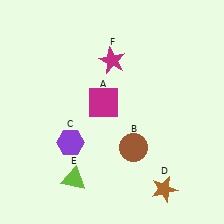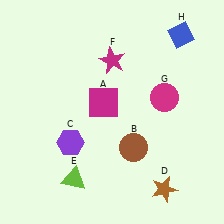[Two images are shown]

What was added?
A magenta circle (G), a blue diamond (H) were added in Image 2.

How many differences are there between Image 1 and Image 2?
There are 2 differences between the two images.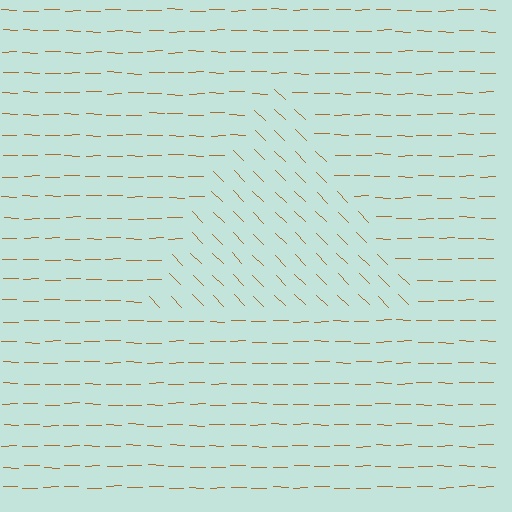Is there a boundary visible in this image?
Yes, there is a texture boundary formed by a change in line orientation.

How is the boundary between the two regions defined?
The boundary is defined purely by a change in line orientation (approximately 45 degrees difference). All lines are the same color and thickness.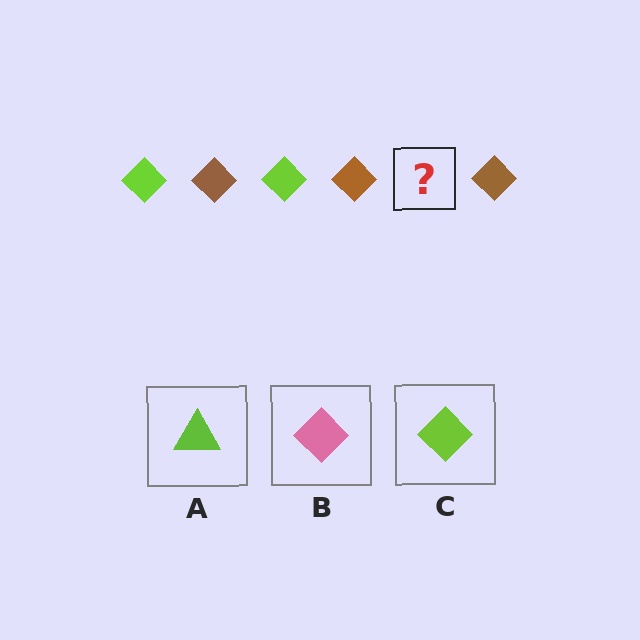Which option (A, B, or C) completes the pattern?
C.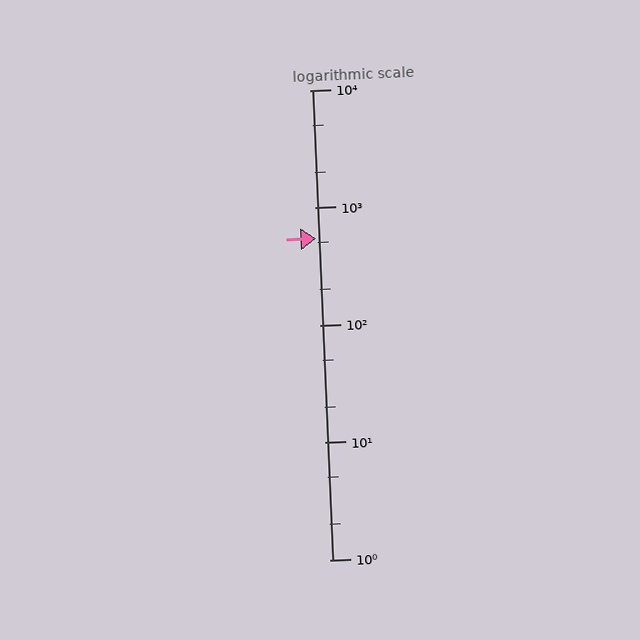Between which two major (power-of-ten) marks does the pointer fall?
The pointer is between 100 and 1000.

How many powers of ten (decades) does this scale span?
The scale spans 4 decades, from 1 to 10000.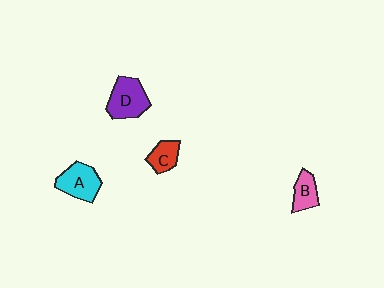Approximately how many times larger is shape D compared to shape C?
Approximately 1.7 times.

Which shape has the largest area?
Shape D (purple).